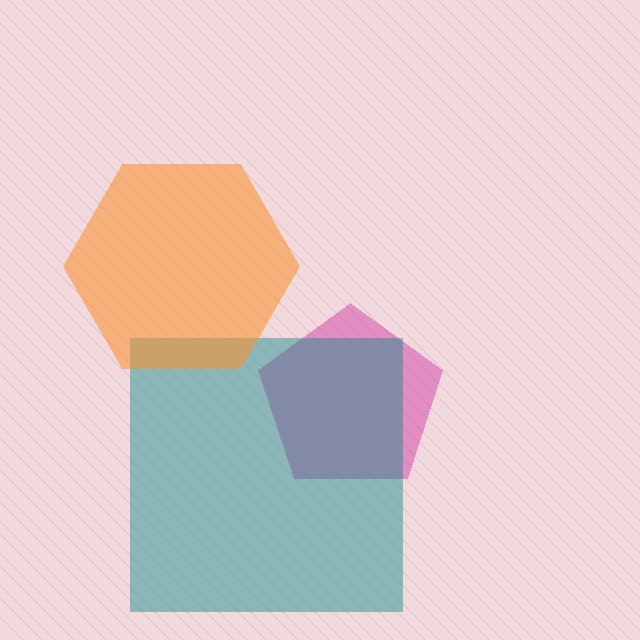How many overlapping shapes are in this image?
There are 3 overlapping shapes in the image.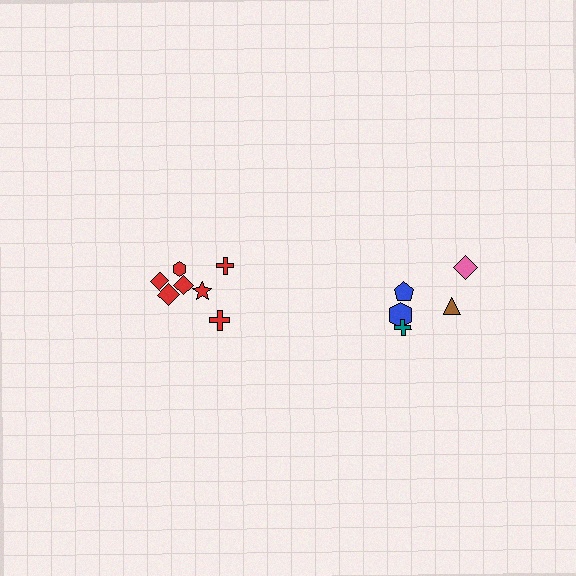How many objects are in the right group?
There are 5 objects.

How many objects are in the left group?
There are 7 objects.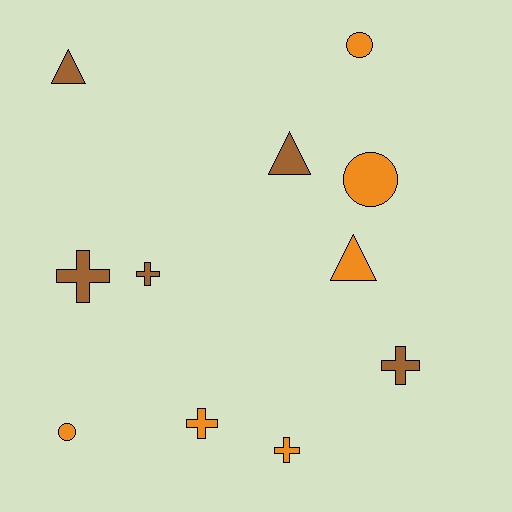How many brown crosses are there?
There are 3 brown crosses.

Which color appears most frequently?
Orange, with 6 objects.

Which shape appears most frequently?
Cross, with 5 objects.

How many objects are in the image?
There are 11 objects.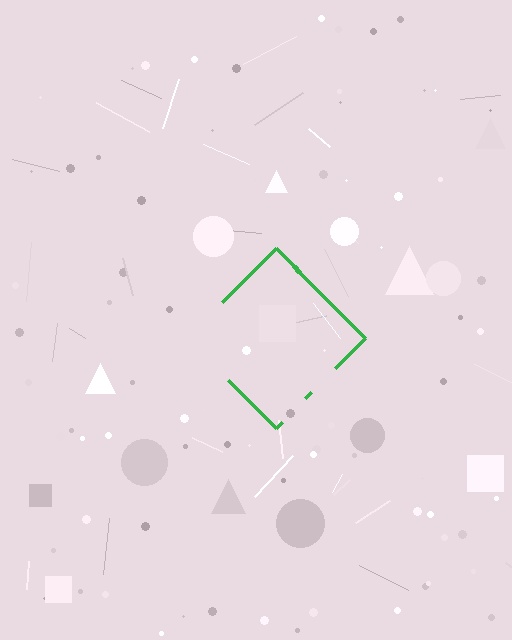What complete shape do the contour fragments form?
The contour fragments form a diamond.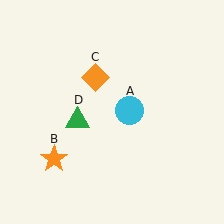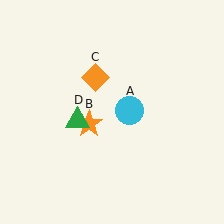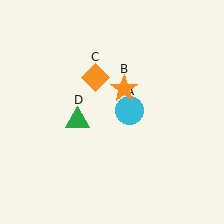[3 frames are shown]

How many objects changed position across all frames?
1 object changed position: orange star (object B).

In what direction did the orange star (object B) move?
The orange star (object B) moved up and to the right.